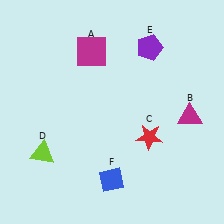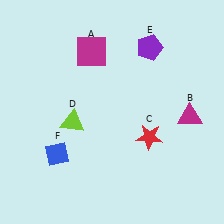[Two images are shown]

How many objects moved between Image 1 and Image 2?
2 objects moved between the two images.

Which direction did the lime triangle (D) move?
The lime triangle (D) moved up.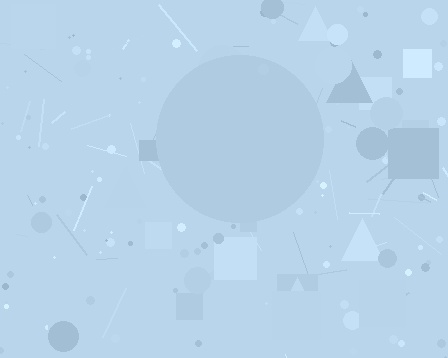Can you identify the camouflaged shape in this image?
The camouflaged shape is a circle.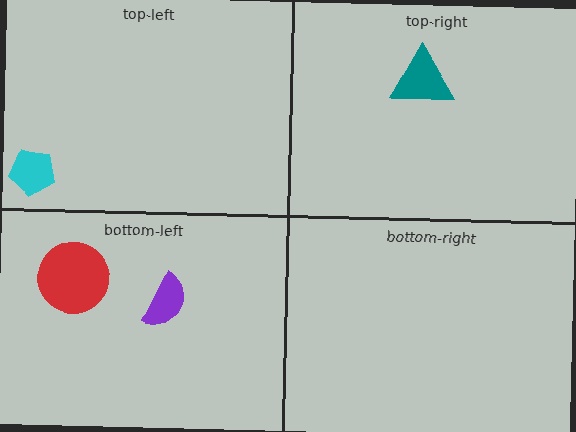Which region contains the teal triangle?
The top-right region.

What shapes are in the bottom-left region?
The purple semicircle, the red circle.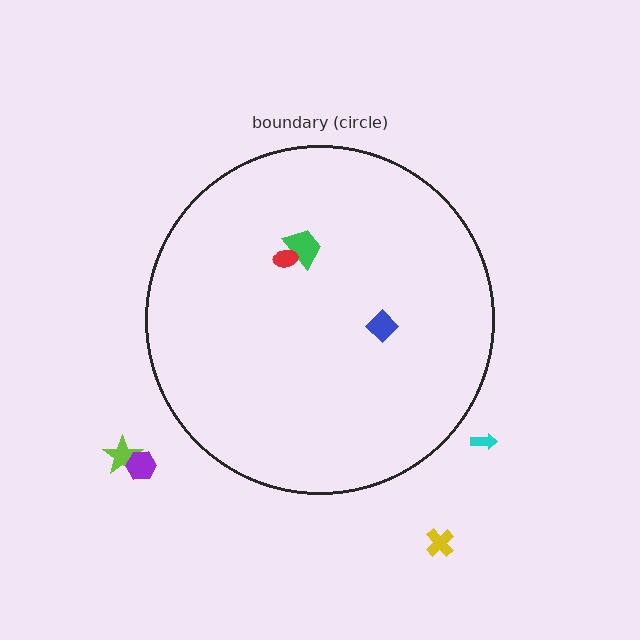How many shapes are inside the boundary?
3 inside, 4 outside.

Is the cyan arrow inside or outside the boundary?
Outside.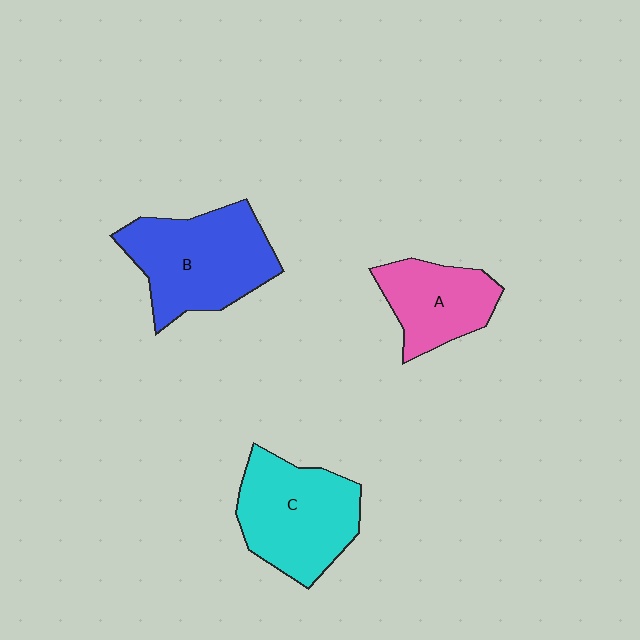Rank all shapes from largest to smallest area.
From largest to smallest: B (blue), C (cyan), A (pink).